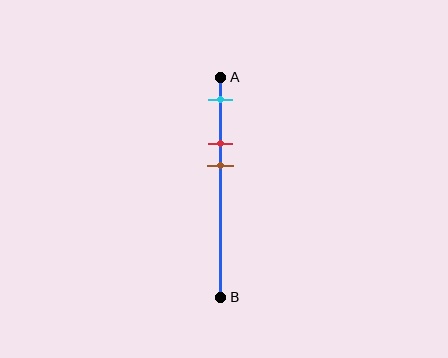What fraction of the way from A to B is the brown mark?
The brown mark is approximately 40% (0.4) of the way from A to B.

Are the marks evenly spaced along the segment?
Yes, the marks are approximately evenly spaced.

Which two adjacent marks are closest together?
The red and brown marks are the closest adjacent pair.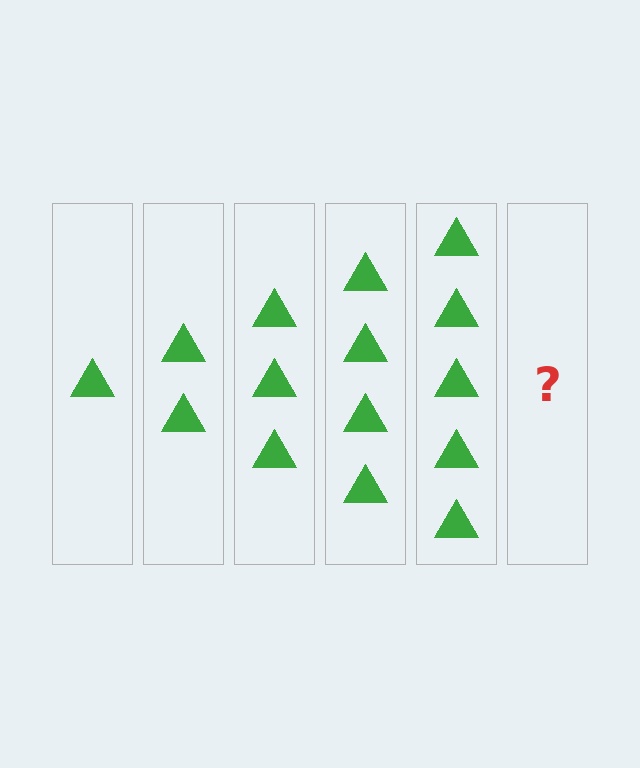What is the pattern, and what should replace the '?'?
The pattern is that each step adds one more triangle. The '?' should be 6 triangles.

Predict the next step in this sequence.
The next step is 6 triangles.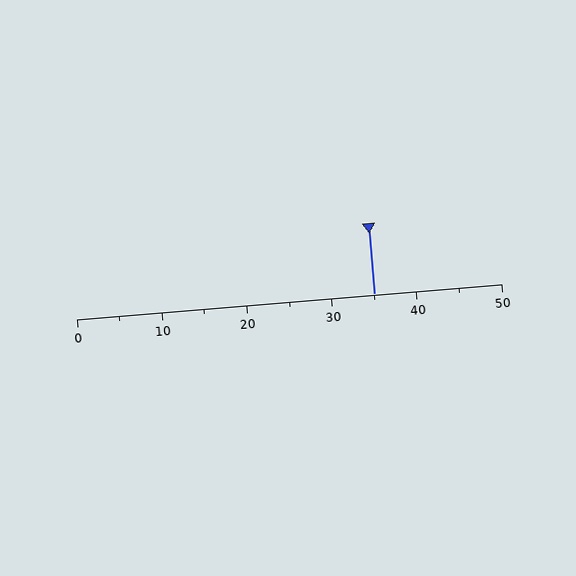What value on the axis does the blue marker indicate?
The marker indicates approximately 35.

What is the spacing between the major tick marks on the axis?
The major ticks are spaced 10 apart.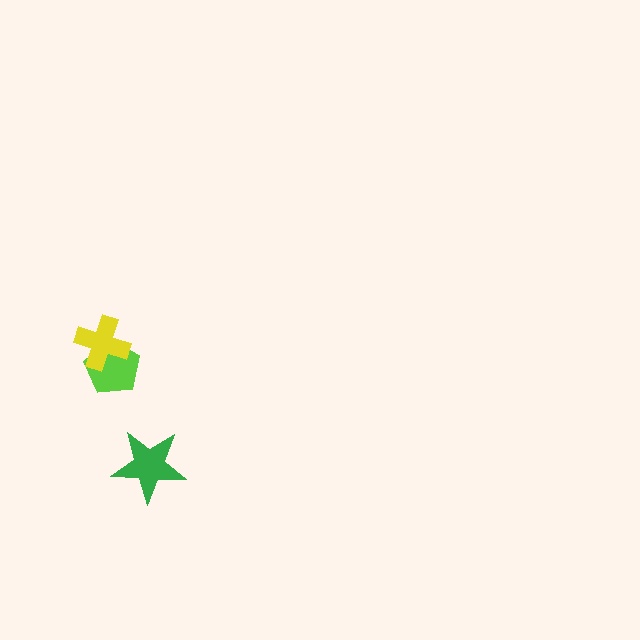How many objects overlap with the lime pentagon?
1 object overlaps with the lime pentagon.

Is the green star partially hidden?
No, no other shape covers it.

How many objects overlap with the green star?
0 objects overlap with the green star.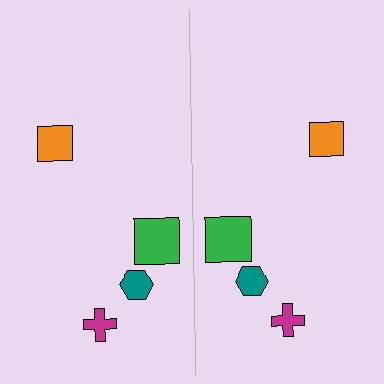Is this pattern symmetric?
Yes, this pattern has bilateral (reflection) symmetry.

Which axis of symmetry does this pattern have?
The pattern has a vertical axis of symmetry running through the center of the image.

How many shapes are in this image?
There are 8 shapes in this image.